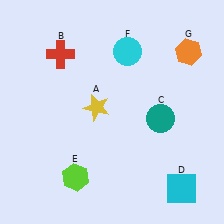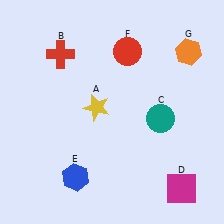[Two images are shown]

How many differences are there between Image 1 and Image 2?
There are 3 differences between the two images.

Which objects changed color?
D changed from cyan to magenta. E changed from lime to blue. F changed from cyan to red.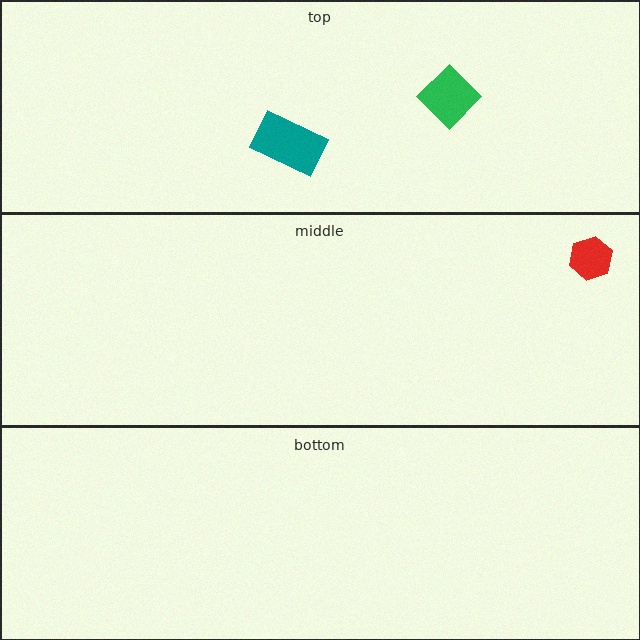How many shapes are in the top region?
2.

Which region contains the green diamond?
The top region.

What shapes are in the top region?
The green diamond, the teal rectangle.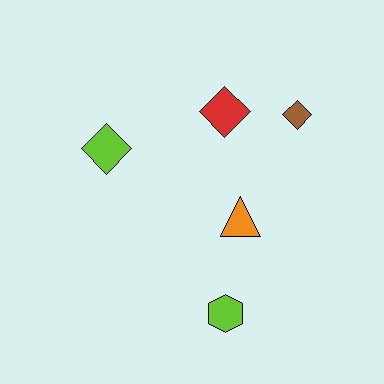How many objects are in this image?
There are 5 objects.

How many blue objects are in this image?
There are no blue objects.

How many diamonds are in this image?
There are 3 diamonds.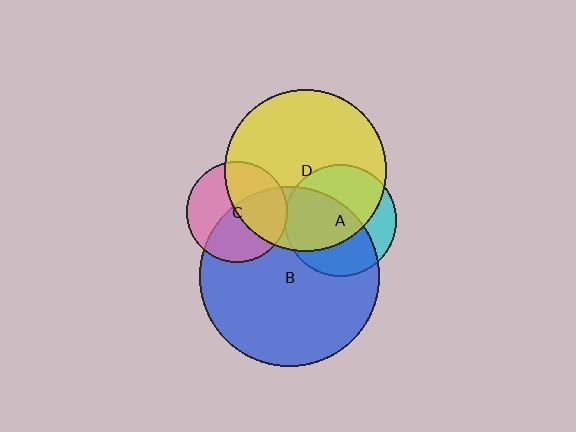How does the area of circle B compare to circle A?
Approximately 2.6 times.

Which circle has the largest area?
Circle B (blue).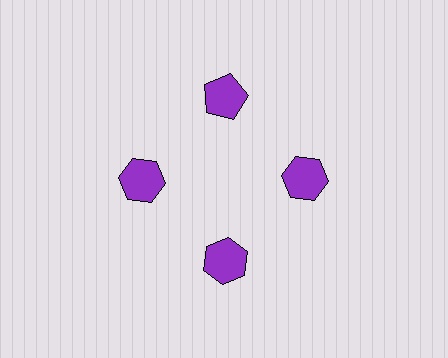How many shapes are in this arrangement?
There are 4 shapes arranged in a ring pattern.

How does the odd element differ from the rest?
It has a different shape: pentagon instead of hexagon.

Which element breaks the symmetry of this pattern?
The purple pentagon at roughly the 12 o'clock position breaks the symmetry. All other shapes are purple hexagons.